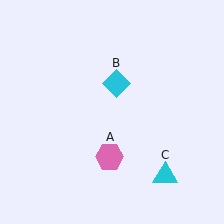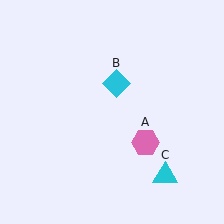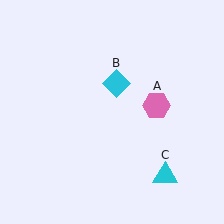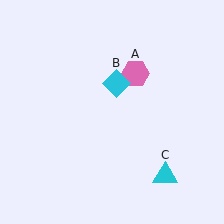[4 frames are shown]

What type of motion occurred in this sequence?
The pink hexagon (object A) rotated counterclockwise around the center of the scene.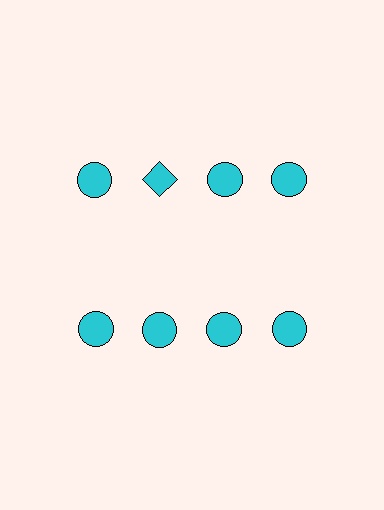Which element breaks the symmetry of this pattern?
The cyan diamond in the top row, second from left column breaks the symmetry. All other shapes are cyan circles.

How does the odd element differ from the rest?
It has a different shape: diamond instead of circle.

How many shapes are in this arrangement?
There are 8 shapes arranged in a grid pattern.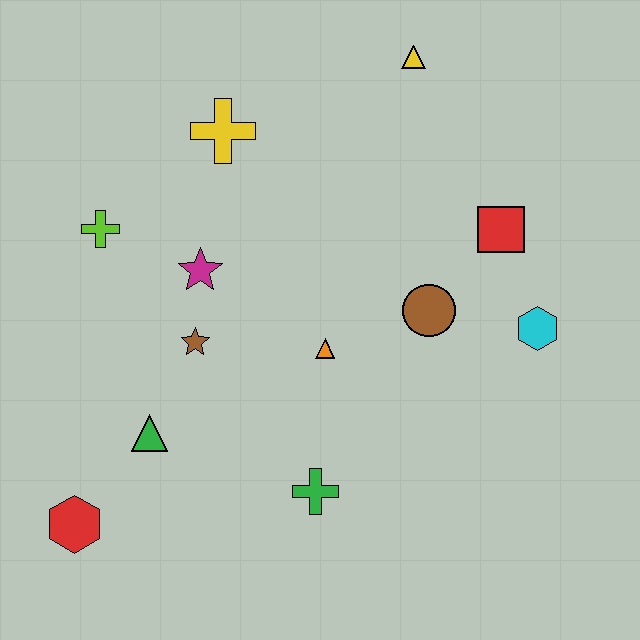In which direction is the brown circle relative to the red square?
The brown circle is below the red square.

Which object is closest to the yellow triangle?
The red square is closest to the yellow triangle.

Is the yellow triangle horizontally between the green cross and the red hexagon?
No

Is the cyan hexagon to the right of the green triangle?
Yes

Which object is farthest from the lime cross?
The cyan hexagon is farthest from the lime cross.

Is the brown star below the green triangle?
No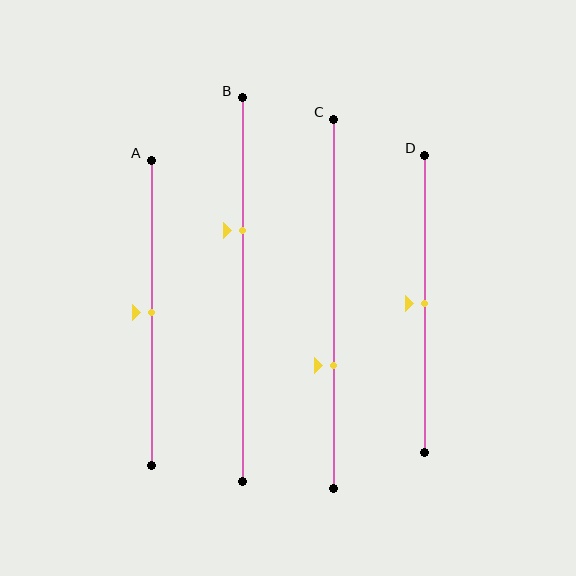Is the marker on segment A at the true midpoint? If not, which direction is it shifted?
Yes, the marker on segment A is at the true midpoint.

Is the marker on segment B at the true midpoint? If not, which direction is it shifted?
No, the marker on segment B is shifted upward by about 15% of the segment length.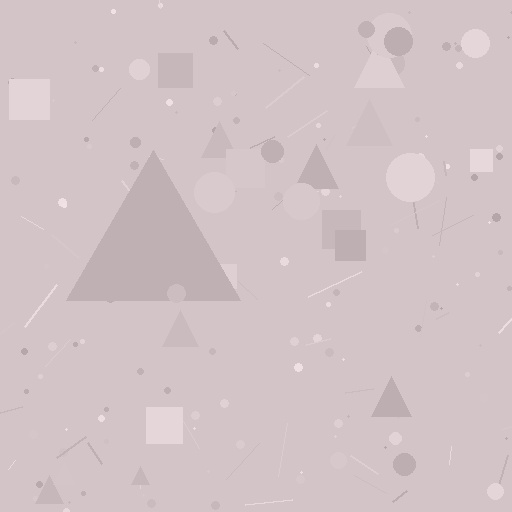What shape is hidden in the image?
A triangle is hidden in the image.